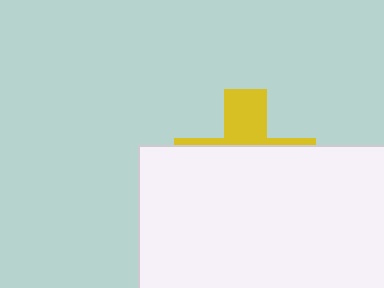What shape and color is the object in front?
The object in front is a white rectangle.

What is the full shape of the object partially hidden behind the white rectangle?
The partially hidden object is a yellow cross.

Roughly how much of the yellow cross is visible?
A small part of it is visible (roughly 31%).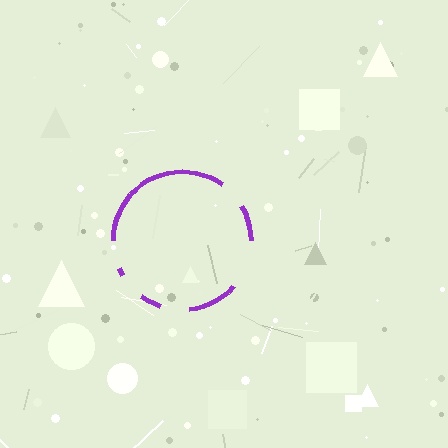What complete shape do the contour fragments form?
The contour fragments form a circle.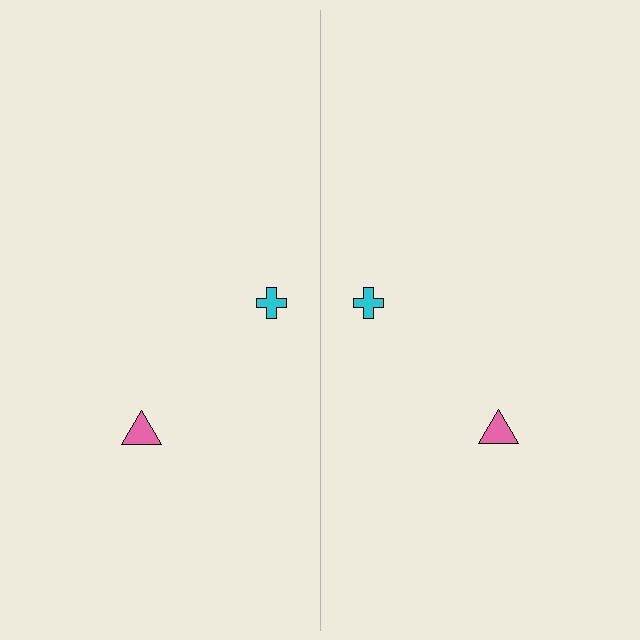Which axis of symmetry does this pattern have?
The pattern has a vertical axis of symmetry running through the center of the image.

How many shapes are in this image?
There are 4 shapes in this image.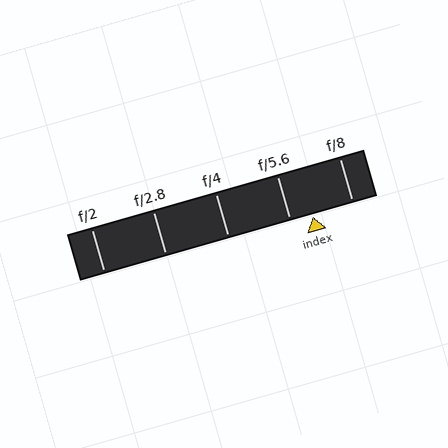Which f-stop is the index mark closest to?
The index mark is closest to f/5.6.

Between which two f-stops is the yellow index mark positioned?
The index mark is between f/5.6 and f/8.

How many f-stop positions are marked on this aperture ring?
There are 5 f-stop positions marked.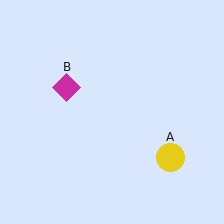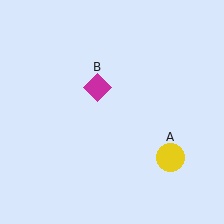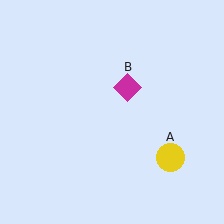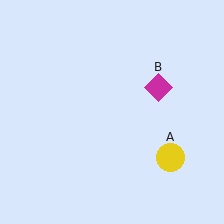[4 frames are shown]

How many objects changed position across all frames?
1 object changed position: magenta diamond (object B).